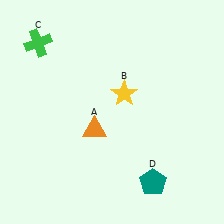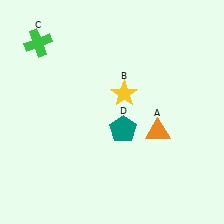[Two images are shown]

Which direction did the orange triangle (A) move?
The orange triangle (A) moved right.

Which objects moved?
The objects that moved are: the orange triangle (A), the teal pentagon (D).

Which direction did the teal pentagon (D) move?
The teal pentagon (D) moved up.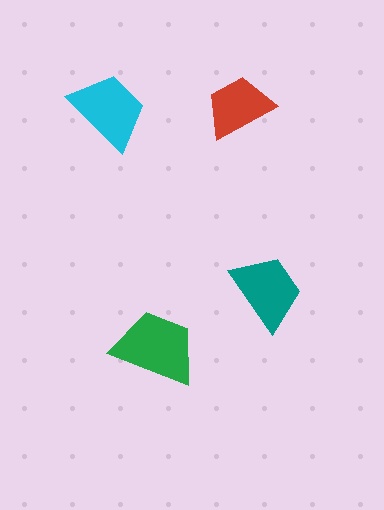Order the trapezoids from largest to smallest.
the green one, the cyan one, the teal one, the red one.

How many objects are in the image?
There are 4 objects in the image.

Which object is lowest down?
The green trapezoid is bottommost.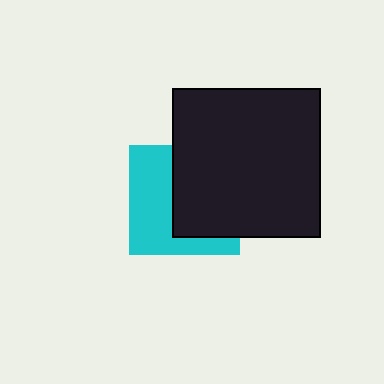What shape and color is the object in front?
The object in front is a black square.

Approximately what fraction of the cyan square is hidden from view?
Roughly 52% of the cyan square is hidden behind the black square.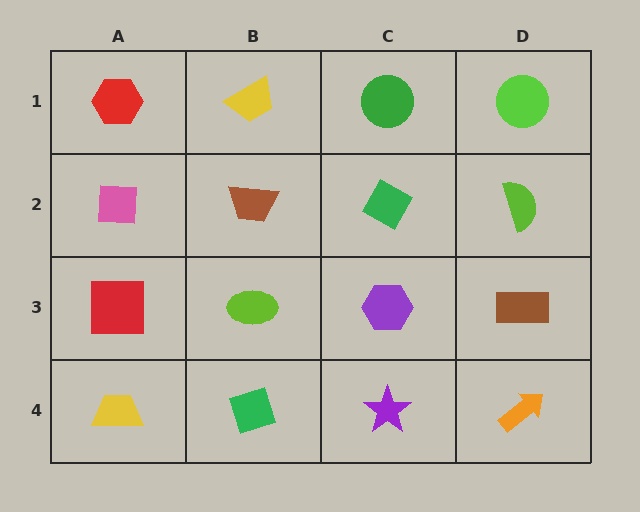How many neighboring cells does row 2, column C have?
4.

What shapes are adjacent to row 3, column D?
A lime semicircle (row 2, column D), an orange arrow (row 4, column D), a purple hexagon (row 3, column C).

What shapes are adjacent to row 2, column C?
A green circle (row 1, column C), a purple hexagon (row 3, column C), a brown trapezoid (row 2, column B), a lime semicircle (row 2, column D).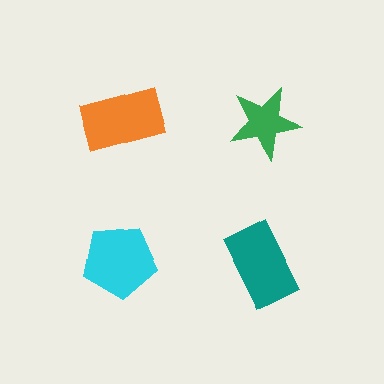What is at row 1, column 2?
A green star.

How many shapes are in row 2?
2 shapes.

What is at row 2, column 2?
A teal rectangle.